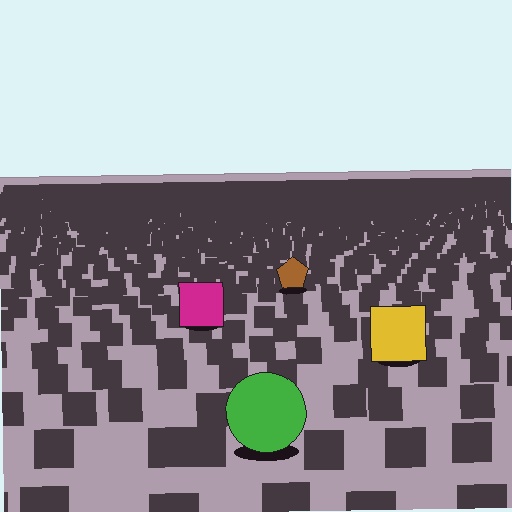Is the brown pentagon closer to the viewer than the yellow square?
No. The yellow square is closer — you can tell from the texture gradient: the ground texture is coarser near it.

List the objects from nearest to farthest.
From nearest to farthest: the green circle, the yellow square, the magenta square, the brown pentagon.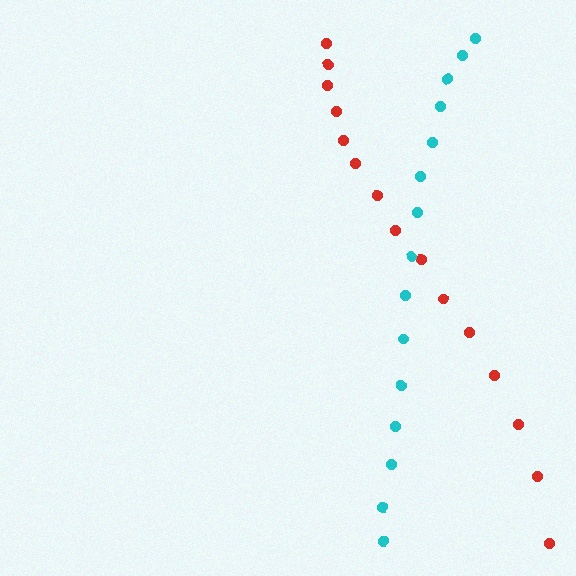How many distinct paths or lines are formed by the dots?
There are 2 distinct paths.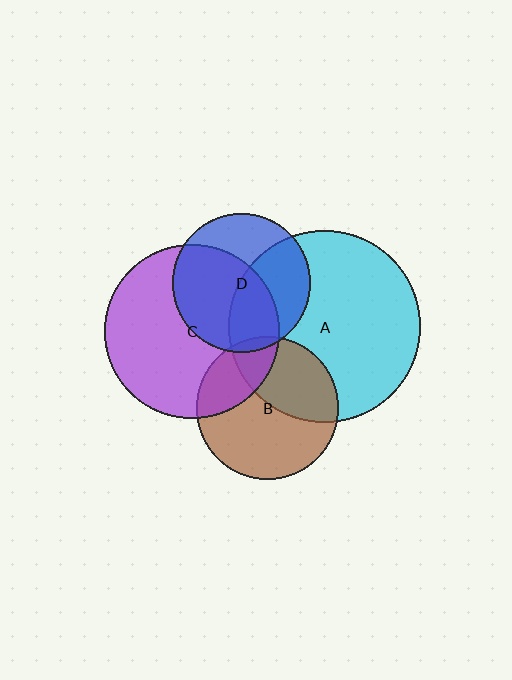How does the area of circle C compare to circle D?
Approximately 1.6 times.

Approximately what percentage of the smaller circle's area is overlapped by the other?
Approximately 25%.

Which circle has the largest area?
Circle A (cyan).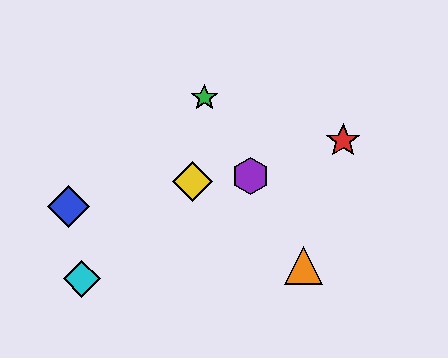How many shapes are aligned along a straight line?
3 shapes (the green star, the purple hexagon, the orange triangle) are aligned along a straight line.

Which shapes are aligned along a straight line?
The green star, the purple hexagon, the orange triangle are aligned along a straight line.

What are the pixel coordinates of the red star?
The red star is at (343, 140).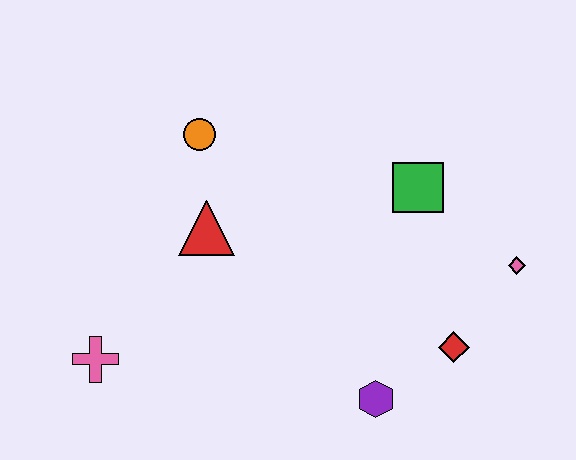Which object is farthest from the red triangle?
The pink diamond is farthest from the red triangle.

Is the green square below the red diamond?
No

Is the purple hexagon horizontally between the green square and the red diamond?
No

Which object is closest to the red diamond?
The purple hexagon is closest to the red diamond.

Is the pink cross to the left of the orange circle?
Yes